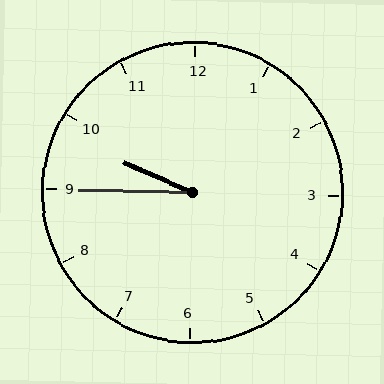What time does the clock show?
9:45.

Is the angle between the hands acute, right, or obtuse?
It is acute.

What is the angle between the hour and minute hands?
Approximately 22 degrees.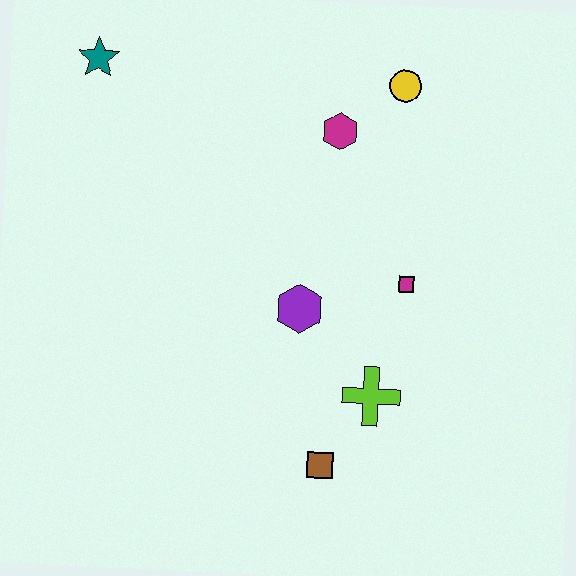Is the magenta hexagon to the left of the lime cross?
Yes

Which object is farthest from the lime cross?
The teal star is farthest from the lime cross.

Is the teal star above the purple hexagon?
Yes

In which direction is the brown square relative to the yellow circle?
The brown square is below the yellow circle.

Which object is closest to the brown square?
The lime cross is closest to the brown square.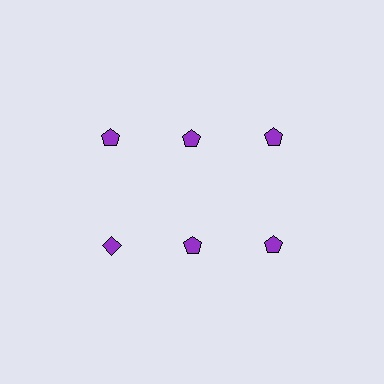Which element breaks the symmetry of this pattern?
The purple diamond in the second row, leftmost column breaks the symmetry. All other shapes are purple pentagons.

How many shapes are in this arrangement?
There are 6 shapes arranged in a grid pattern.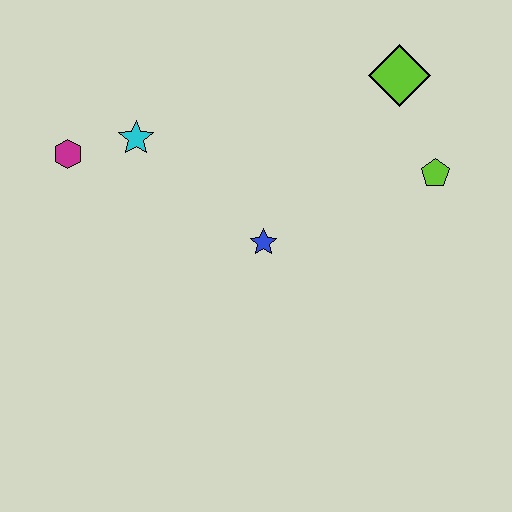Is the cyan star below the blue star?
No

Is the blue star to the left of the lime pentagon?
Yes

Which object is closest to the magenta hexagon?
The cyan star is closest to the magenta hexagon.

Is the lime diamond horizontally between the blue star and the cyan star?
No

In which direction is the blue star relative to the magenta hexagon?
The blue star is to the right of the magenta hexagon.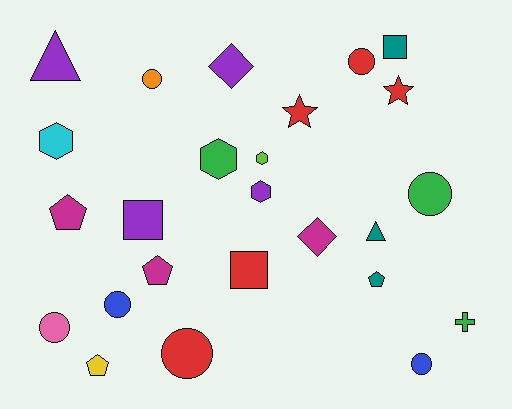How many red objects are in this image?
There are 5 red objects.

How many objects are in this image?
There are 25 objects.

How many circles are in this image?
There are 7 circles.